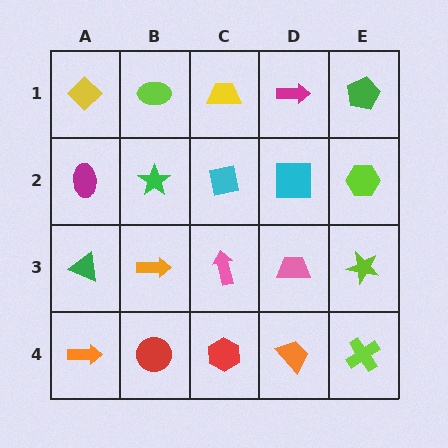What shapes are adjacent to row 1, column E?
A lime hexagon (row 2, column E), a magenta arrow (row 1, column D).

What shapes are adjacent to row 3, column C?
A cyan square (row 2, column C), a red hexagon (row 4, column C), an orange arrow (row 3, column B), a pink trapezoid (row 3, column D).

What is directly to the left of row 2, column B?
A magenta ellipse.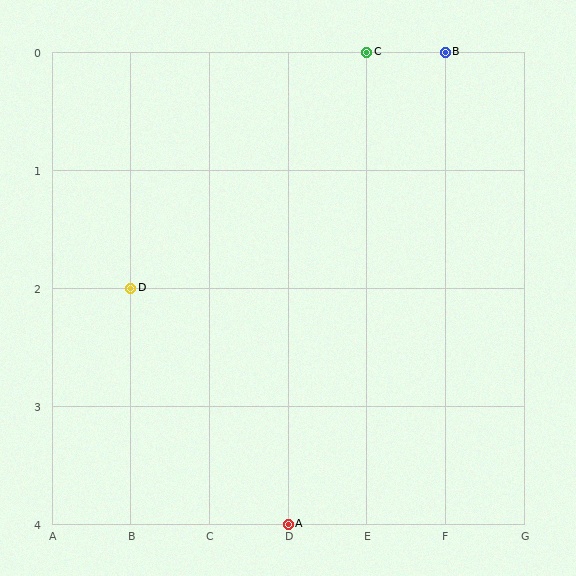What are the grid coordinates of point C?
Point C is at grid coordinates (E, 0).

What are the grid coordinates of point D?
Point D is at grid coordinates (B, 2).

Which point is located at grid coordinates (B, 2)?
Point D is at (B, 2).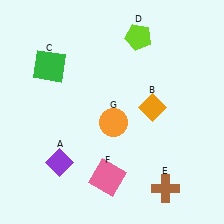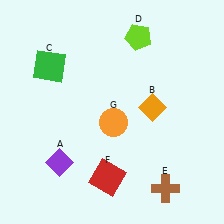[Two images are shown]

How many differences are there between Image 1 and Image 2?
There is 1 difference between the two images.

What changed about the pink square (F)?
In Image 1, F is pink. In Image 2, it changed to red.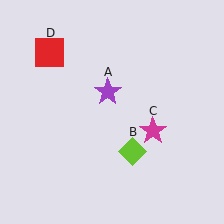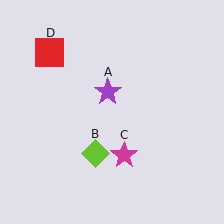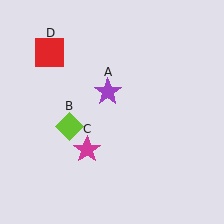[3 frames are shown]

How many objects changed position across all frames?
2 objects changed position: lime diamond (object B), magenta star (object C).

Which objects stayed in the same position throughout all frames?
Purple star (object A) and red square (object D) remained stationary.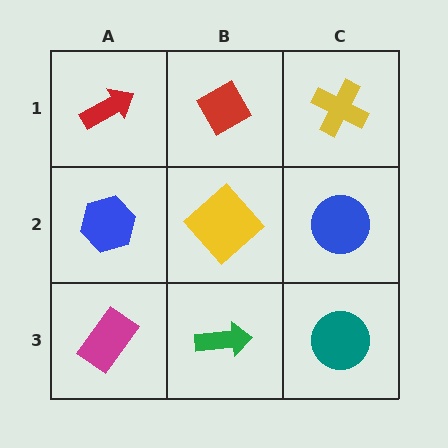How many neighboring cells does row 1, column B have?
3.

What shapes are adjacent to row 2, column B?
A red diamond (row 1, column B), a green arrow (row 3, column B), a blue hexagon (row 2, column A), a blue circle (row 2, column C).